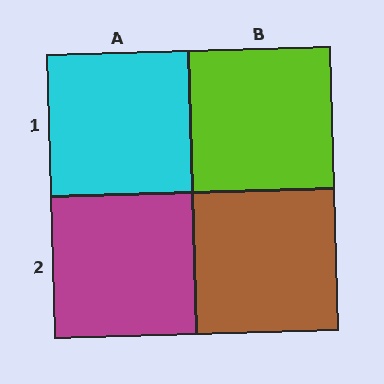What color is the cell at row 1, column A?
Cyan.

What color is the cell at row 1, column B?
Lime.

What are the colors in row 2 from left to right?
Magenta, brown.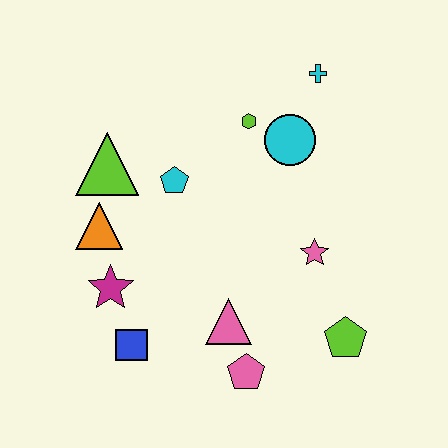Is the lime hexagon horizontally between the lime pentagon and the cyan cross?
No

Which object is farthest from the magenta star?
The cyan cross is farthest from the magenta star.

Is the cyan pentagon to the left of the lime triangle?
No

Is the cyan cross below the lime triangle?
No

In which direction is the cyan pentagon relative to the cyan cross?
The cyan pentagon is to the left of the cyan cross.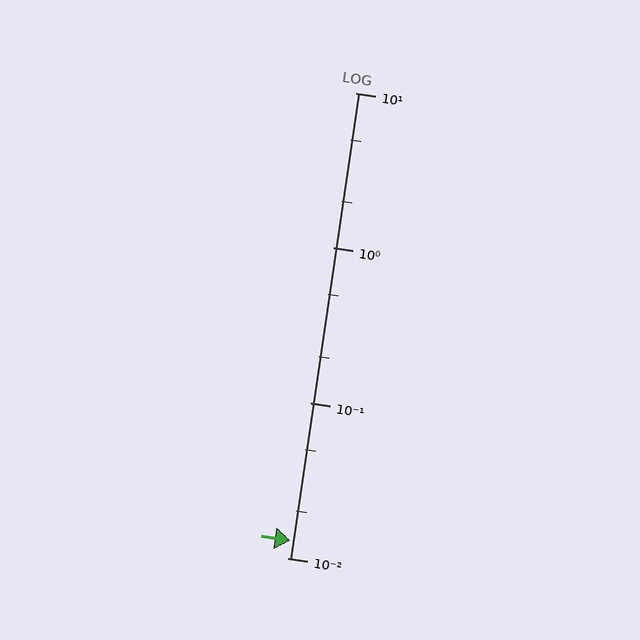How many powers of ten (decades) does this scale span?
The scale spans 3 decades, from 0.01 to 10.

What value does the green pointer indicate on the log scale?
The pointer indicates approximately 0.013.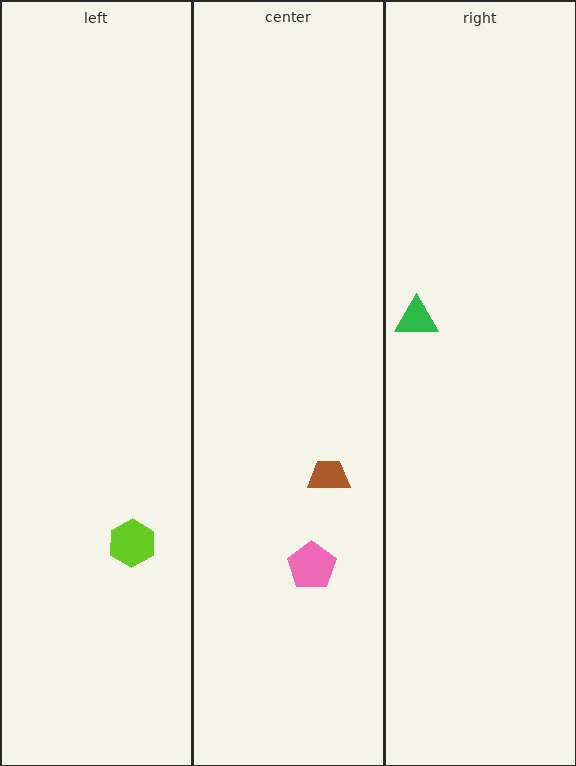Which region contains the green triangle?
The right region.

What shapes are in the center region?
The brown trapezoid, the pink pentagon.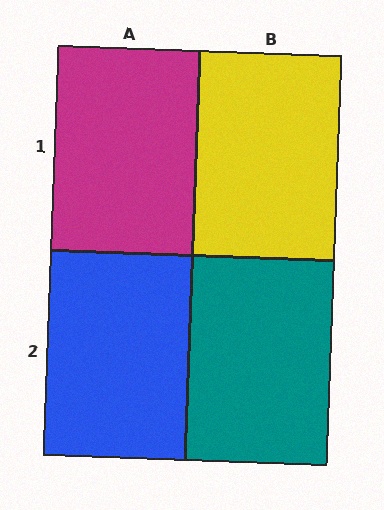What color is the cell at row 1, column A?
Magenta.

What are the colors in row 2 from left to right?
Blue, teal.